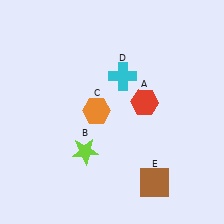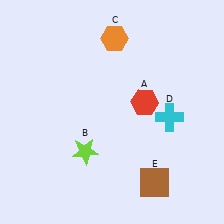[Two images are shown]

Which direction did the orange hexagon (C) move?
The orange hexagon (C) moved up.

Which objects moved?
The objects that moved are: the orange hexagon (C), the cyan cross (D).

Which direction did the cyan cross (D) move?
The cyan cross (D) moved right.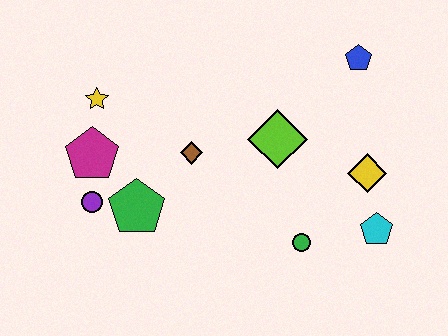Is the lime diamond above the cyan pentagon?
Yes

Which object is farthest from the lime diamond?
The purple circle is farthest from the lime diamond.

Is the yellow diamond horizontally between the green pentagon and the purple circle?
No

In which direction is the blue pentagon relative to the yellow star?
The blue pentagon is to the right of the yellow star.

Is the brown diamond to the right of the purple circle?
Yes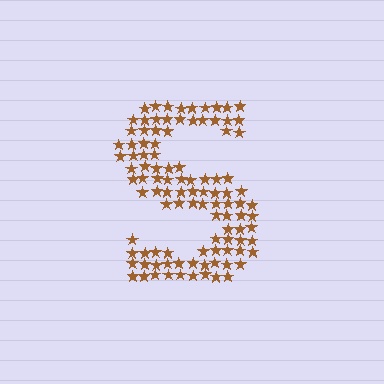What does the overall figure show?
The overall figure shows the letter S.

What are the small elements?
The small elements are stars.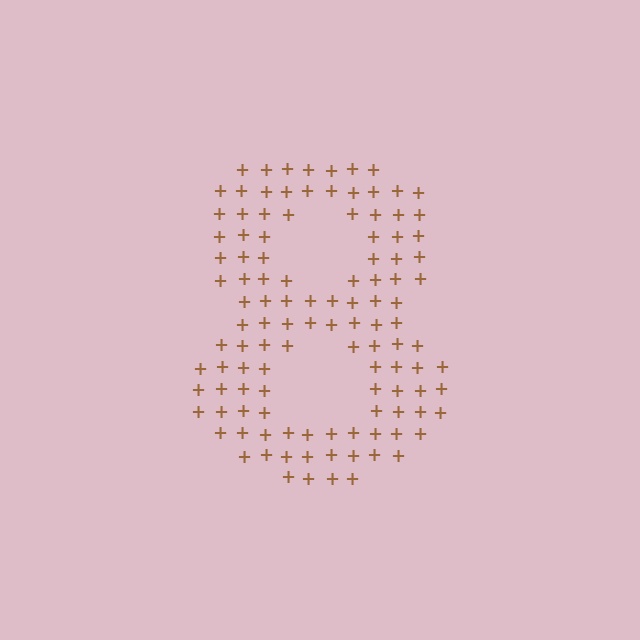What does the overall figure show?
The overall figure shows the digit 8.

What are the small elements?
The small elements are plus signs.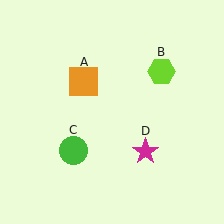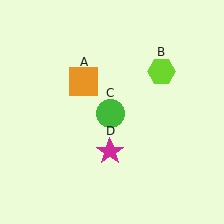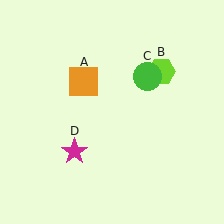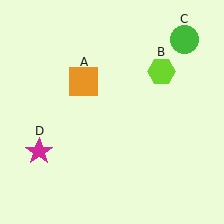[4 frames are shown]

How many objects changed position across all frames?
2 objects changed position: green circle (object C), magenta star (object D).